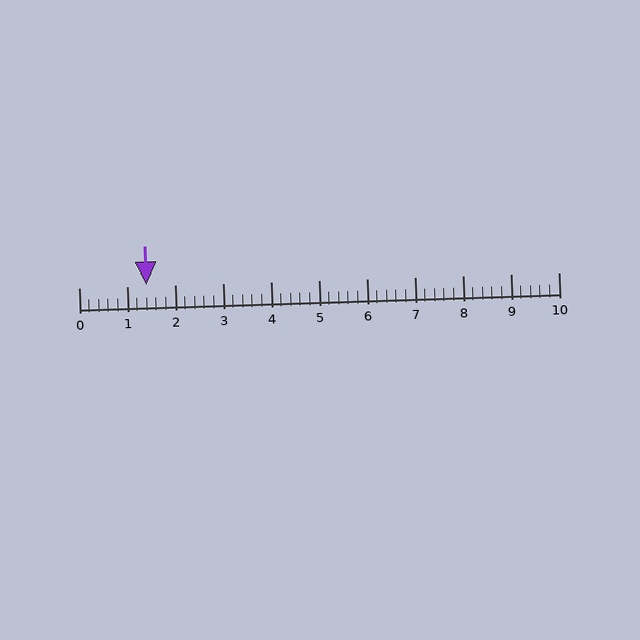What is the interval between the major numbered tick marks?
The major tick marks are spaced 1 units apart.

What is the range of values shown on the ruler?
The ruler shows values from 0 to 10.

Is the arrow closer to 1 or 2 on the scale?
The arrow is closer to 1.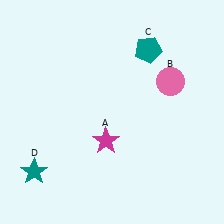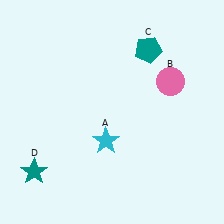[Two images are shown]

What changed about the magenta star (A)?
In Image 1, A is magenta. In Image 2, it changed to cyan.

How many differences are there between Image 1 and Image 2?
There is 1 difference between the two images.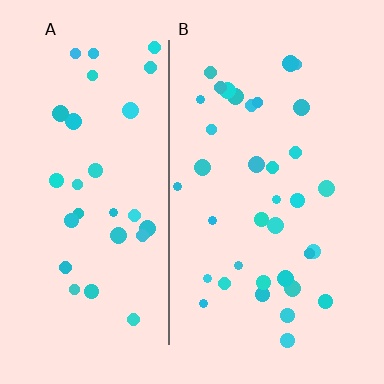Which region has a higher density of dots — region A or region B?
B (the right).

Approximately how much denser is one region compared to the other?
Approximately 1.1× — region B over region A.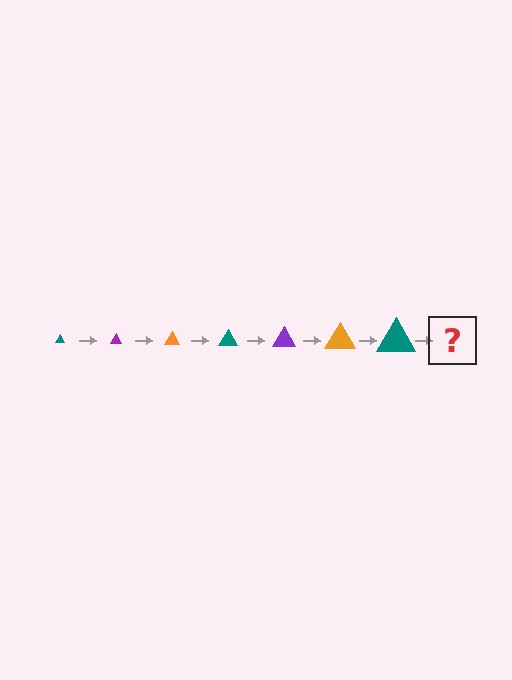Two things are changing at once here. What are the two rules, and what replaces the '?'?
The two rules are that the triangle grows larger each step and the color cycles through teal, purple, and orange. The '?' should be a purple triangle, larger than the previous one.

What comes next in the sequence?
The next element should be a purple triangle, larger than the previous one.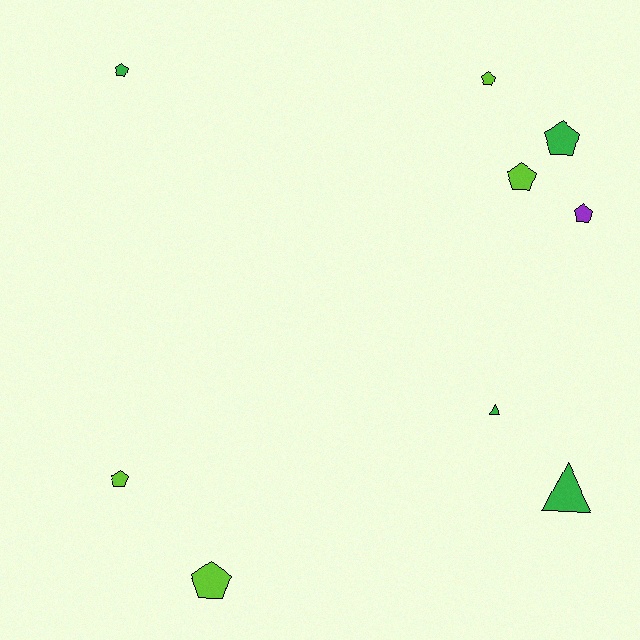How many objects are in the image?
There are 9 objects.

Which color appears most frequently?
Green, with 4 objects.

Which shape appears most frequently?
Pentagon, with 7 objects.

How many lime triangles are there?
There are no lime triangles.